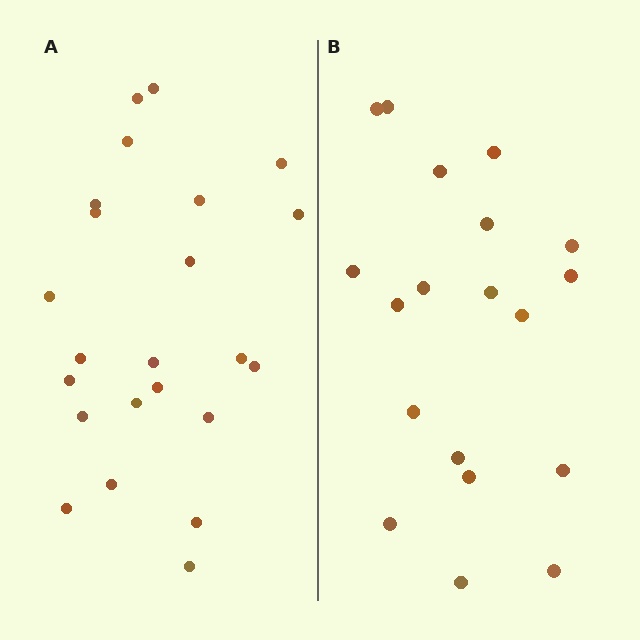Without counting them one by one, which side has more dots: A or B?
Region A (the left region) has more dots.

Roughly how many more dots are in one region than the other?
Region A has about 4 more dots than region B.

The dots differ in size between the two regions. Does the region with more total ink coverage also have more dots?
No. Region B has more total ink coverage because its dots are larger, but region A actually contains more individual dots. Total area can be misleading — the number of items is what matters here.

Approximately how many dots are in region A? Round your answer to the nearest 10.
About 20 dots. (The exact count is 23, which rounds to 20.)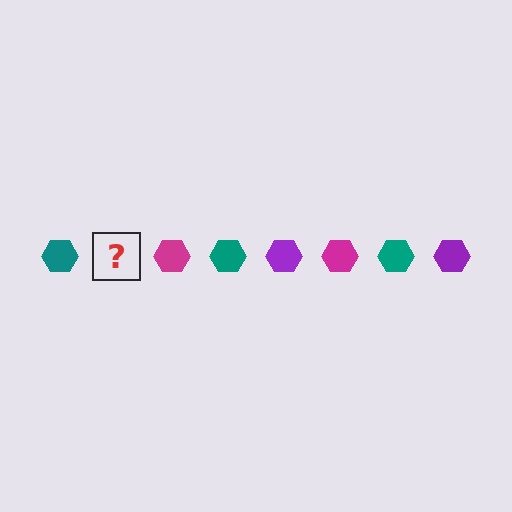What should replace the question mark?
The question mark should be replaced with a purple hexagon.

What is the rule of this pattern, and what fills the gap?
The rule is that the pattern cycles through teal, purple, magenta hexagons. The gap should be filled with a purple hexagon.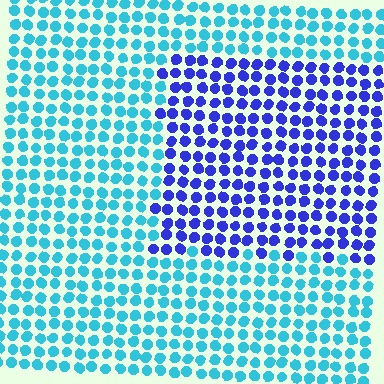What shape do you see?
I see a rectangle.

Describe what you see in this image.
The image is filled with small cyan elements in a uniform arrangement. A rectangle-shaped region is visible where the elements are tinted to a slightly different hue, forming a subtle color boundary.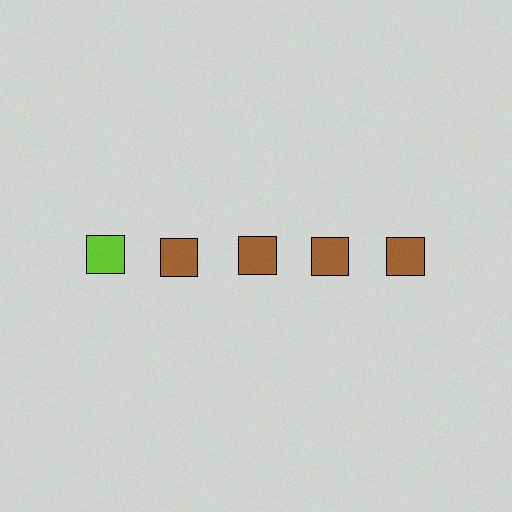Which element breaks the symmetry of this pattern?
The lime square in the top row, leftmost column breaks the symmetry. All other shapes are brown squares.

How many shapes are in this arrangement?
There are 5 shapes arranged in a grid pattern.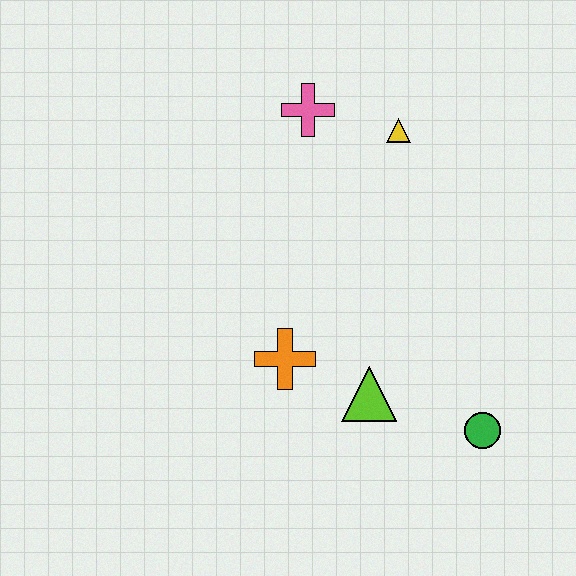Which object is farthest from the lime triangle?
The pink cross is farthest from the lime triangle.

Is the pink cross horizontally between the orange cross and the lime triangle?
Yes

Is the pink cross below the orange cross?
No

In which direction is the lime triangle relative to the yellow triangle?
The lime triangle is below the yellow triangle.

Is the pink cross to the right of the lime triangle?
No